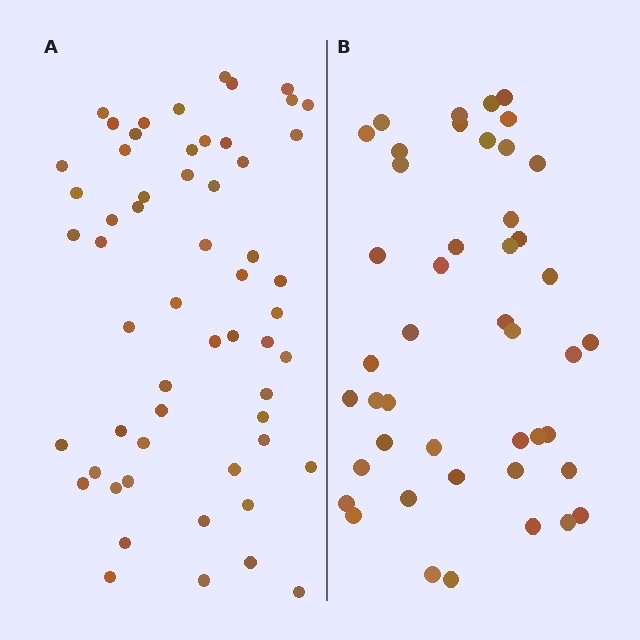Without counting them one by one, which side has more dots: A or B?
Region A (the left region) has more dots.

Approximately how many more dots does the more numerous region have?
Region A has roughly 12 or so more dots than region B.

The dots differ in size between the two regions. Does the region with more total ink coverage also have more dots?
No. Region B has more total ink coverage because its dots are larger, but region A actually contains more individual dots. Total area can be misleading — the number of items is what matters here.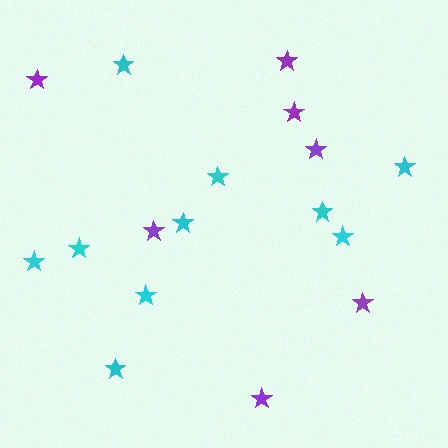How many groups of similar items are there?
There are 2 groups: one group of cyan stars (10) and one group of purple stars (7).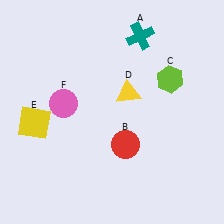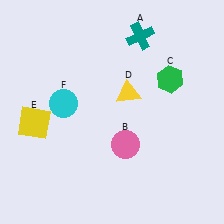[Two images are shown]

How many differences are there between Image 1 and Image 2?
There are 3 differences between the two images.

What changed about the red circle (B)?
In Image 1, B is red. In Image 2, it changed to pink.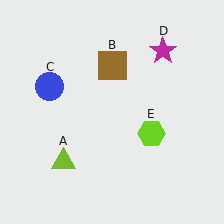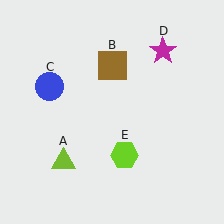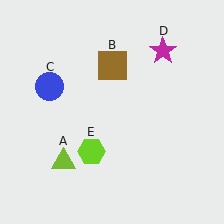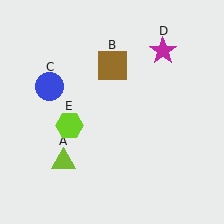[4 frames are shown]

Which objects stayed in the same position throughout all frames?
Lime triangle (object A) and brown square (object B) and blue circle (object C) and magenta star (object D) remained stationary.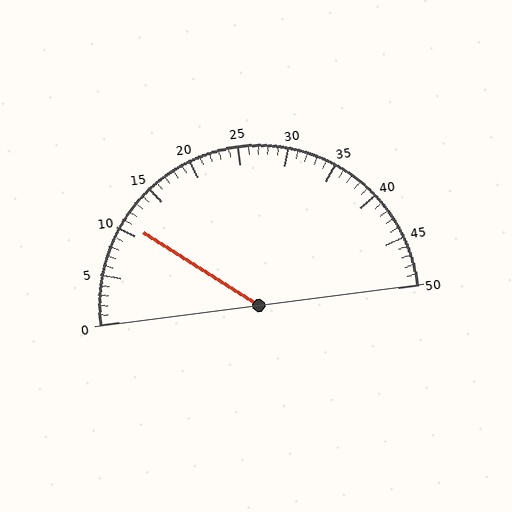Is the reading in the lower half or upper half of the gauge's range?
The reading is in the lower half of the range (0 to 50).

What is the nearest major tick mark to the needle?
The nearest major tick mark is 10.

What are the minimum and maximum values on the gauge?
The gauge ranges from 0 to 50.